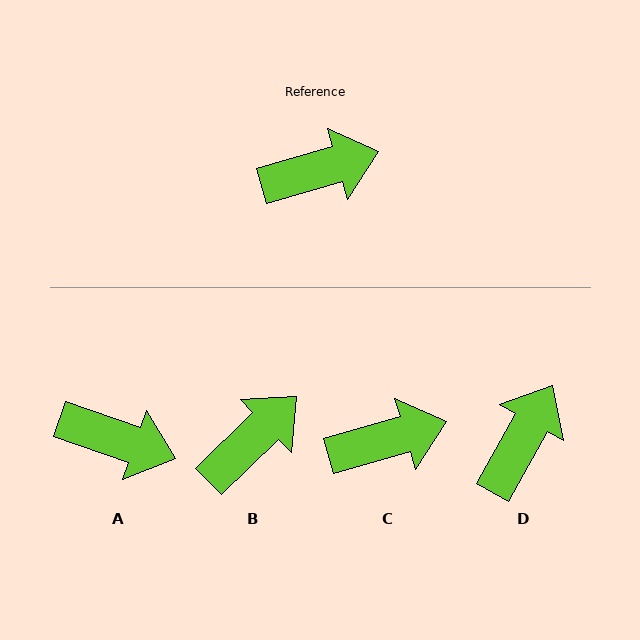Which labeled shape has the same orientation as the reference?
C.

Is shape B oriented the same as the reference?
No, it is off by about 28 degrees.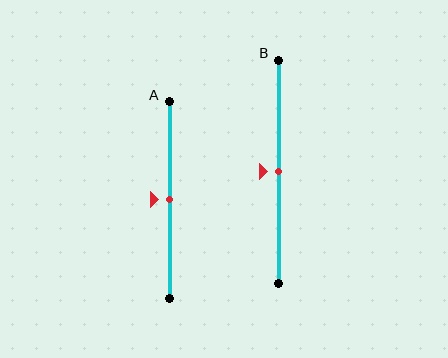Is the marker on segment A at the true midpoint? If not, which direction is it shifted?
Yes, the marker on segment A is at the true midpoint.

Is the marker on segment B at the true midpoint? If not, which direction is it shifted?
Yes, the marker on segment B is at the true midpoint.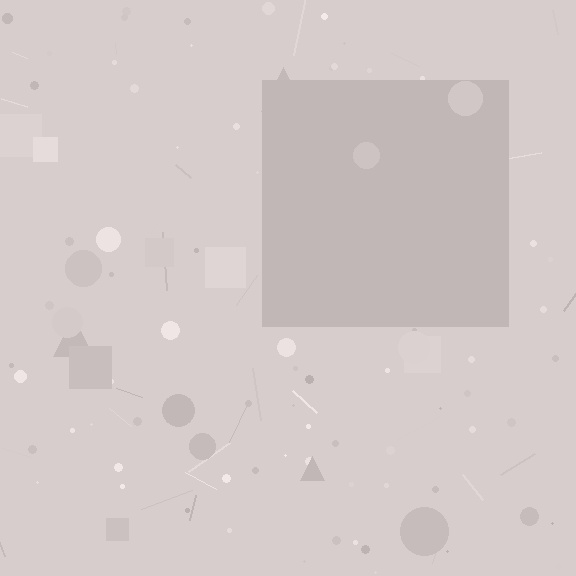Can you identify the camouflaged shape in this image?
The camouflaged shape is a square.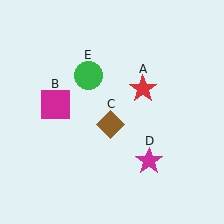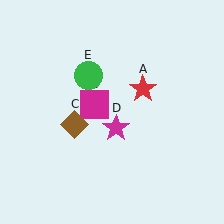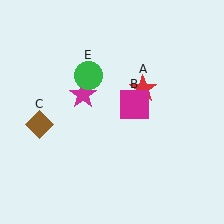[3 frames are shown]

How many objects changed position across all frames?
3 objects changed position: magenta square (object B), brown diamond (object C), magenta star (object D).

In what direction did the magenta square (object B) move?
The magenta square (object B) moved right.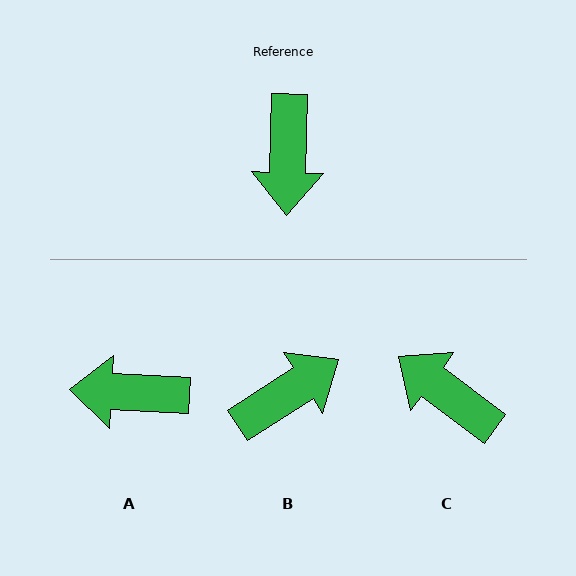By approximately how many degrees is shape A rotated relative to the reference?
Approximately 91 degrees clockwise.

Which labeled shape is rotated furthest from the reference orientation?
C, about 125 degrees away.